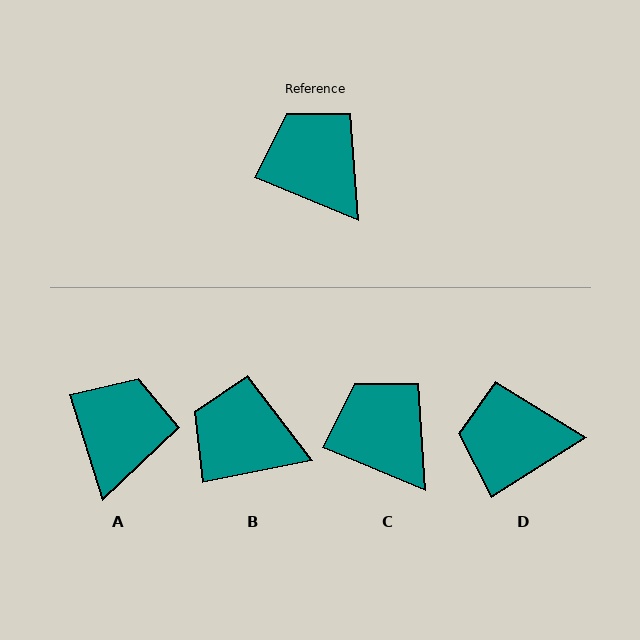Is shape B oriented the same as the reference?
No, it is off by about 34 degrees.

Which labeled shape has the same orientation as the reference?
C.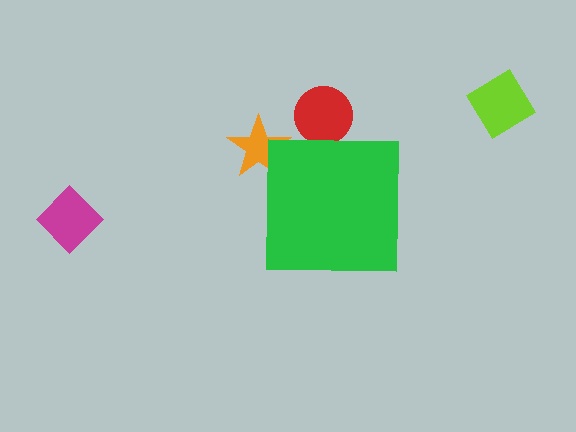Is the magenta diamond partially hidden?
No, the magenta diamond is fully visible.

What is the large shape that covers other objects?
A green square.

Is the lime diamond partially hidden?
No, the lime diamond is fully visible.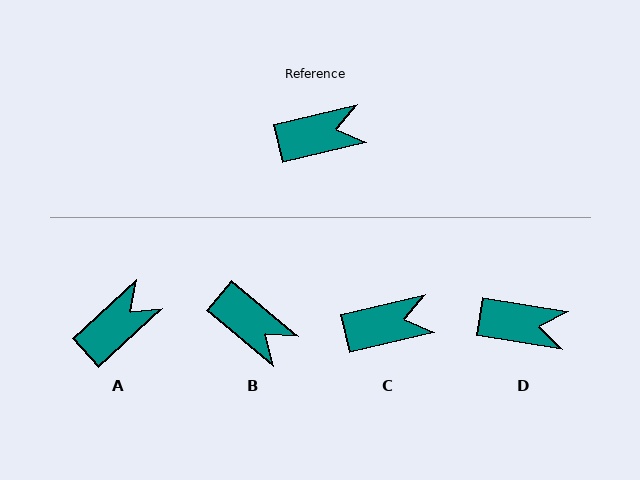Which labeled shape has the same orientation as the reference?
C.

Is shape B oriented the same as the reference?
No, it is off by about 53 degrees.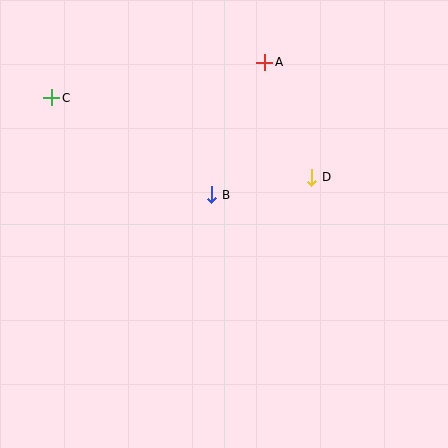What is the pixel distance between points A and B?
The distance between A and B is 143 pixels.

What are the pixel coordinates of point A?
Point A is at (265, 62).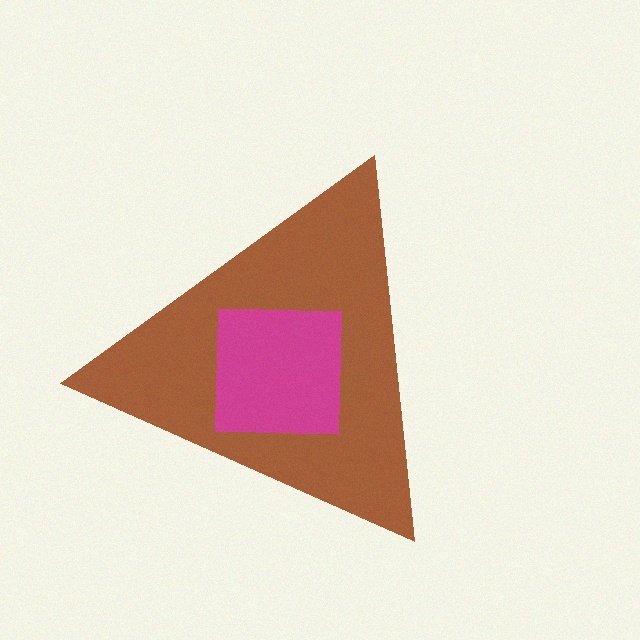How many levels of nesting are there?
2.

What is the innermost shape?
The magenta square.